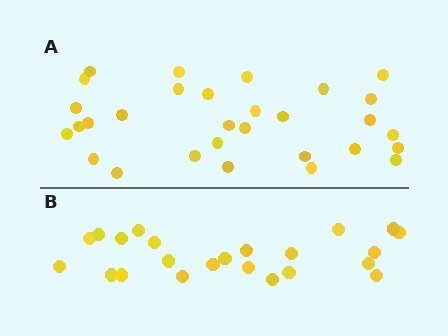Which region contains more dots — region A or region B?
Region A (the top region) has more dots.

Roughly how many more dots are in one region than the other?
Region A has roughly 8 or so more dots than region B.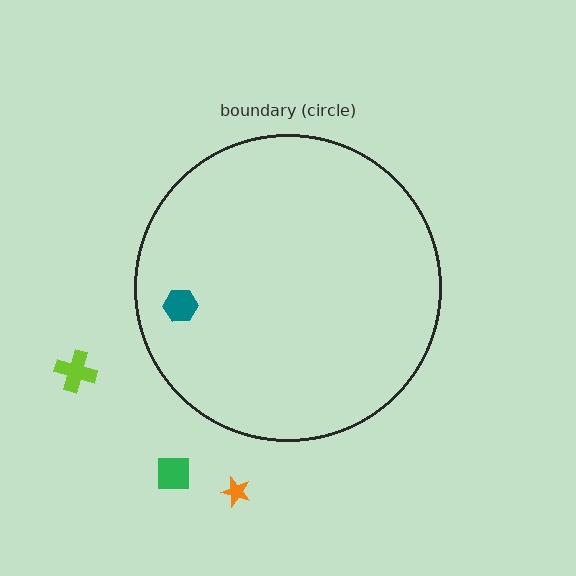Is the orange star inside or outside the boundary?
Outside.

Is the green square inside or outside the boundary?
Outside.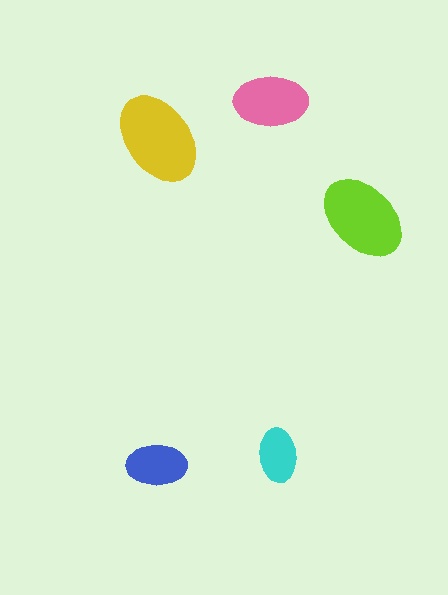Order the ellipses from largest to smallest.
the yellow one, the lime one, the pink one, the blue one, the cyan one.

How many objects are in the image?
There are 5 objects in the image.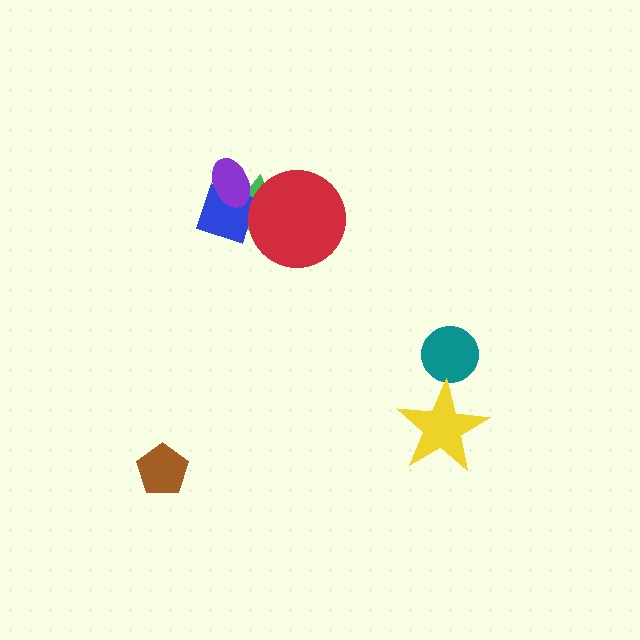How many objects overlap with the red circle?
2 objects overlap with the red circle.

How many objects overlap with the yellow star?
0 objects overlap with the yellow star.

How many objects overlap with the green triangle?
3 objects overlap with the green triangle.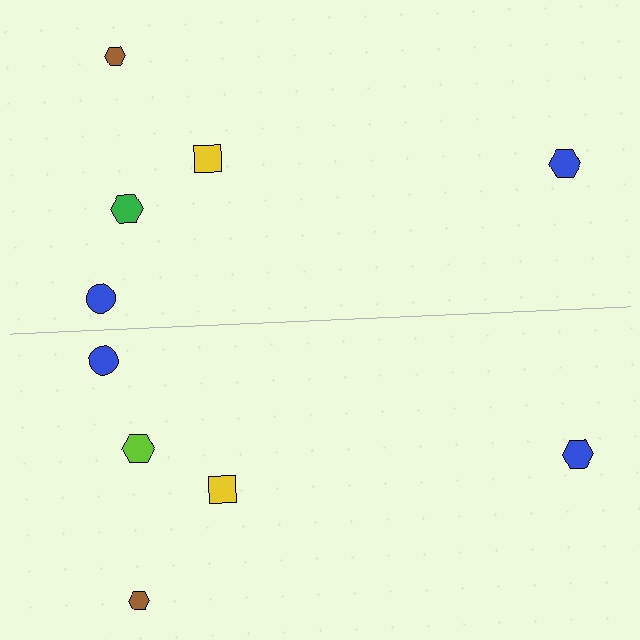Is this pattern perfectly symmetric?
No, the pattern is not perfectly symmetric. The lime hexagon on the bottom side breaks the symmetry — its mirror counterpart is green.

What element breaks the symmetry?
The lime hexagon on the bottom side breaks the symmetry — its mirror counterpart is green.